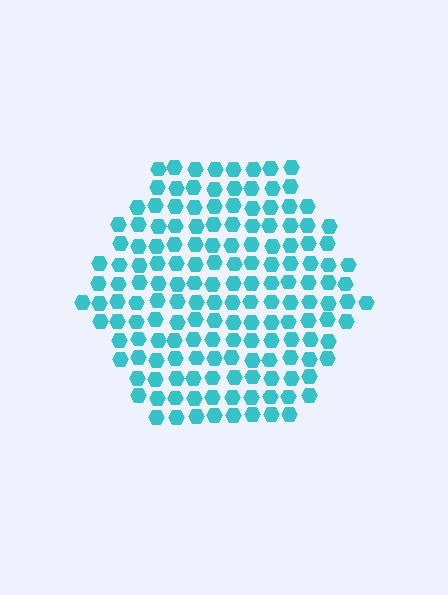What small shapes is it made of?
It is made of small hexagons.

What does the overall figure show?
The overall figure shows a hexagon.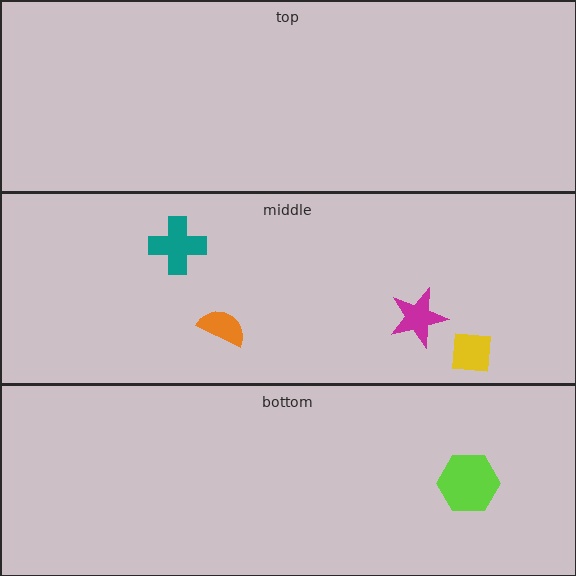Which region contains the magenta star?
The middle region.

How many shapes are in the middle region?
4.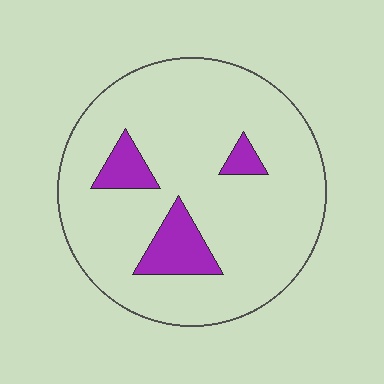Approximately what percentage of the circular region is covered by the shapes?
Approximately 10%.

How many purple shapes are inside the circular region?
3.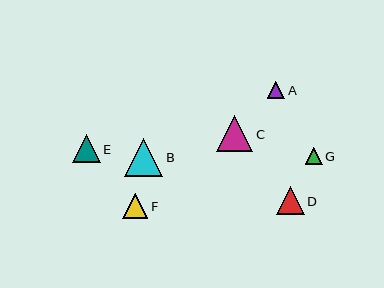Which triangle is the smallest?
Triangle G is the smallest with a size of approximately 17 pixels.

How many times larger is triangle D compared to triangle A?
Triangle D is approximately 1.6 times the size of triangle A.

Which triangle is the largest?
Triangle B is the largest with a size of approximately 38 pixels.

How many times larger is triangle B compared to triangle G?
Triangle B is approximately 2.3 times the size of triangle G.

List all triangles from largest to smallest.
From largest to smallest: B, C, D, E, F, A, G.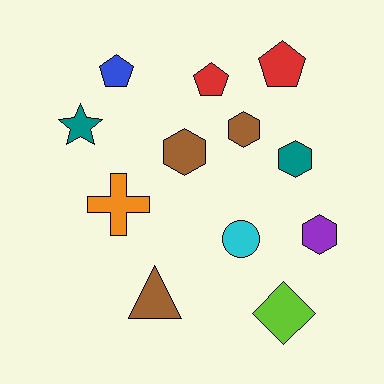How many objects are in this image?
There are 12 objects.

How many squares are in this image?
There are no squares.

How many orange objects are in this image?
There is 1 orange object.